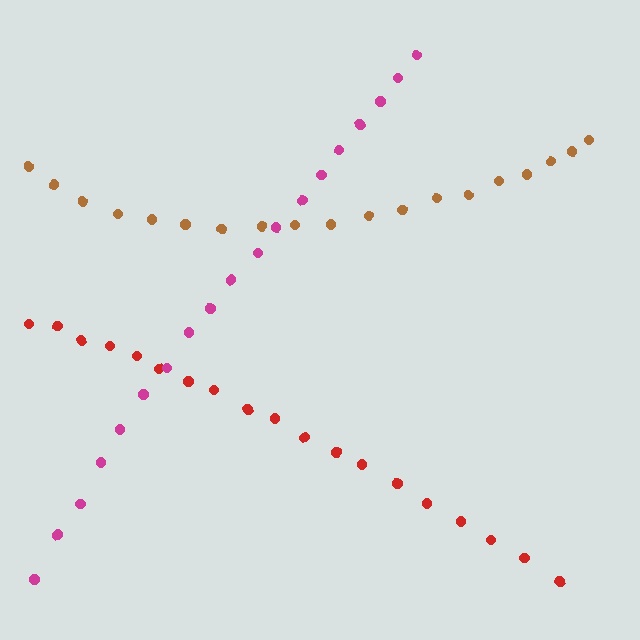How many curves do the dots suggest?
There are 3 distinct paths.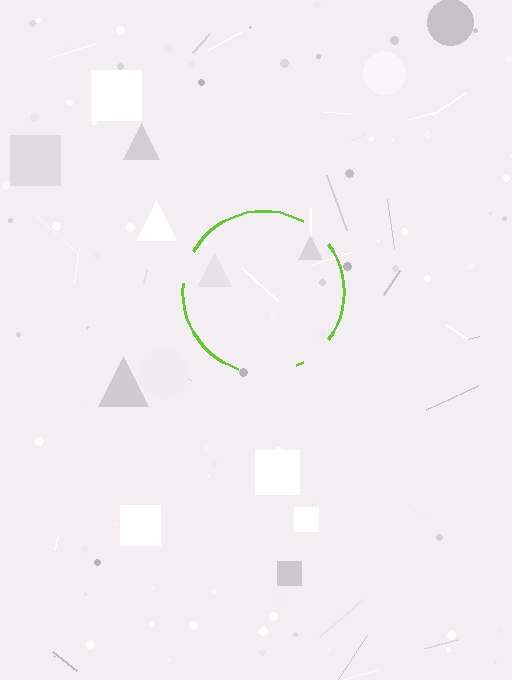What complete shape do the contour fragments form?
The contour fragments form a circle.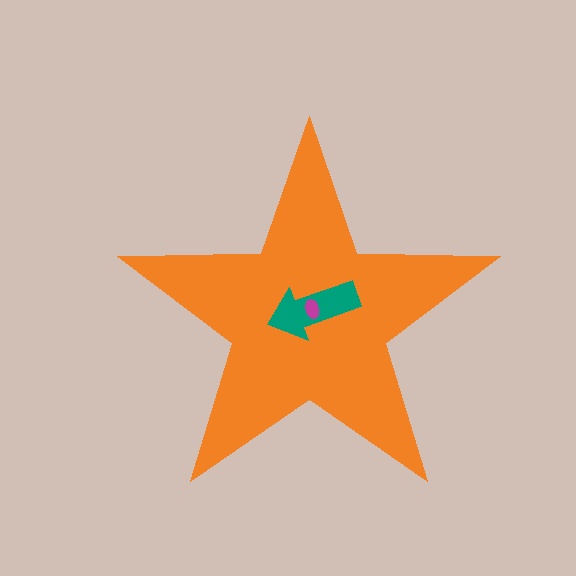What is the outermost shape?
The orange star.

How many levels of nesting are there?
3.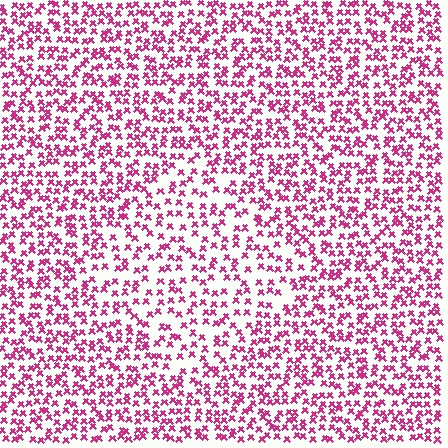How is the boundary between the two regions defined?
The boundary is defined by a change in element density (approximately 1.5x ratio). All elements are the same color, size, and shape.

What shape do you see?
I see a diamond.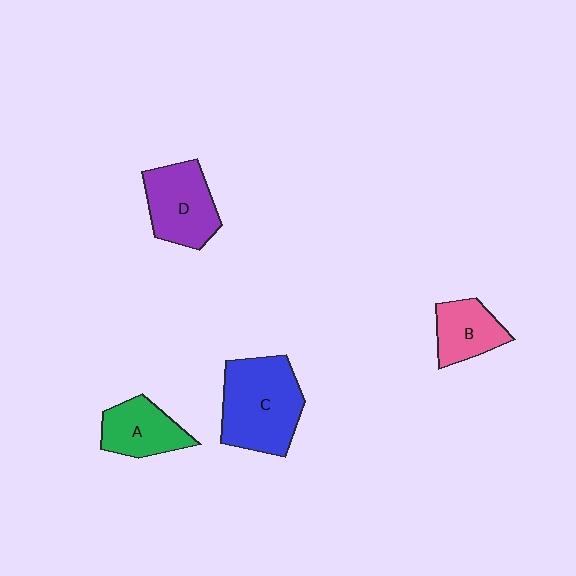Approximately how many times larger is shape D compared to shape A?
Approximately 1.3 times.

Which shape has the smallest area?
Shape B (pink).